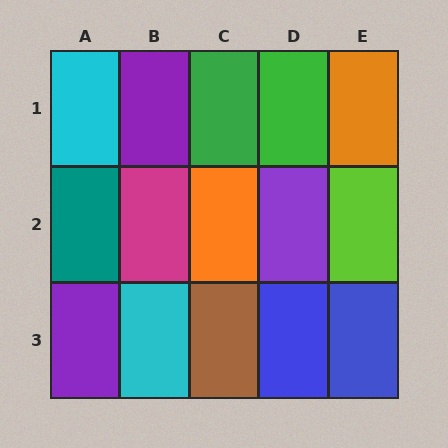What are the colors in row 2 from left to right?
Teal, magenta, orange, purple, lime.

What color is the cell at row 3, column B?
Cyan.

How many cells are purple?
3 cells are purple.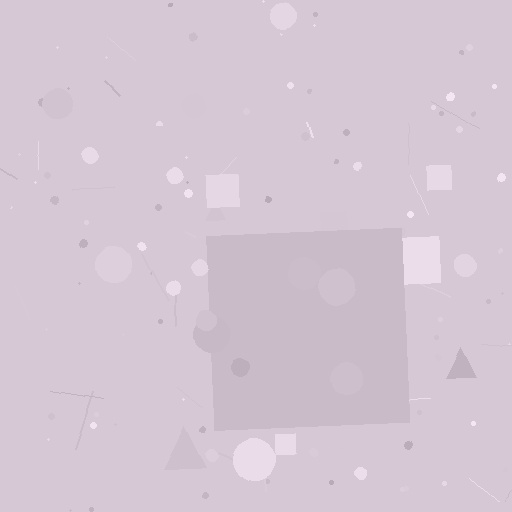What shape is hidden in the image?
A square is hidden in the image.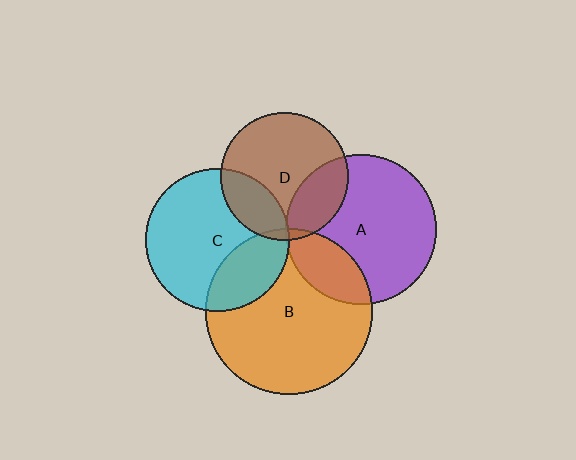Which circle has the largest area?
Circle B (orange).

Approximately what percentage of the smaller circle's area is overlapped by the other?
Approximately 25%.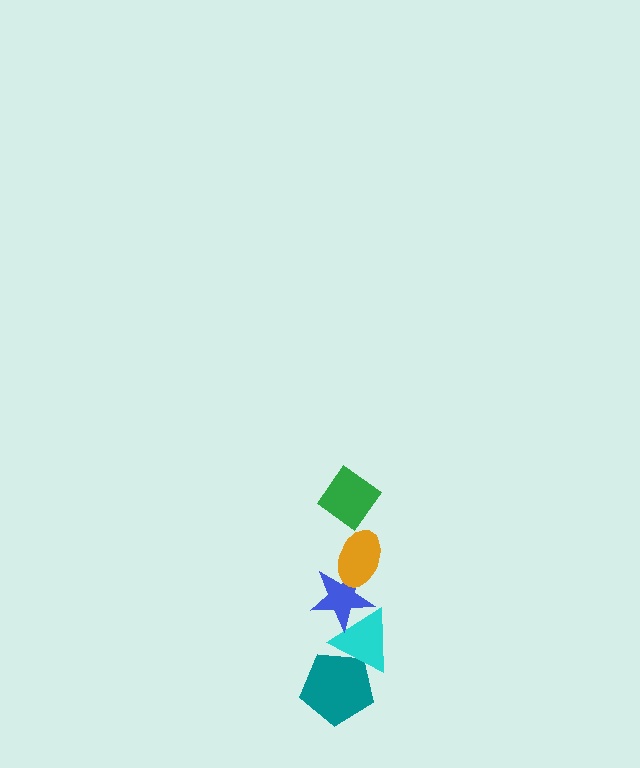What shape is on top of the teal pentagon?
The cyan triangle is on top of the teal pentagon.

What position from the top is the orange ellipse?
The orange ellipse is 2nd from the top.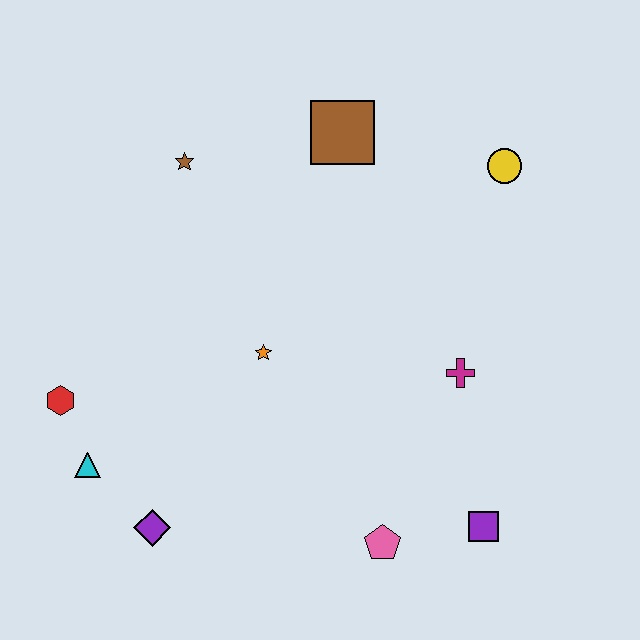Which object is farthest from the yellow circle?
The cyan triangle is farthest from the yellow circle.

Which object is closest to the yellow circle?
The brown square is closest to the yellow circle.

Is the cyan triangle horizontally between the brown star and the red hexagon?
Yes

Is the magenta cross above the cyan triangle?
Yes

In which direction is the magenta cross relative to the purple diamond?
The magenta cross is to the right of the purple diamond.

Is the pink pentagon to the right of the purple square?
No